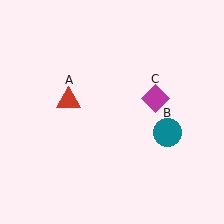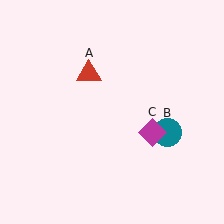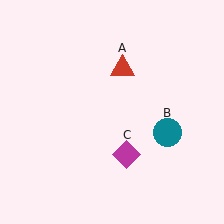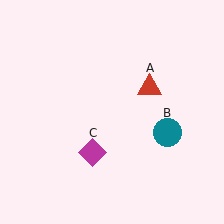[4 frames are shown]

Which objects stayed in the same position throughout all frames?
Teal circle (object B) remained stationary.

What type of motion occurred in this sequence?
The red triangle (object A), magenta diamond (object C) rotated clockwise around the center of the scene.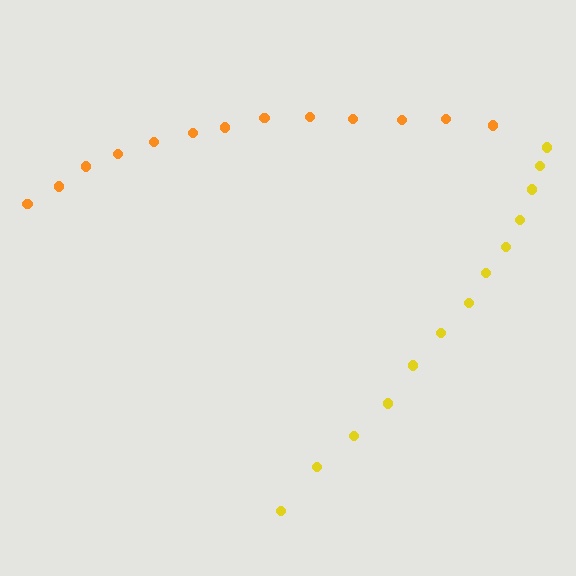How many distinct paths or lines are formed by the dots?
There are 2 distinct paths.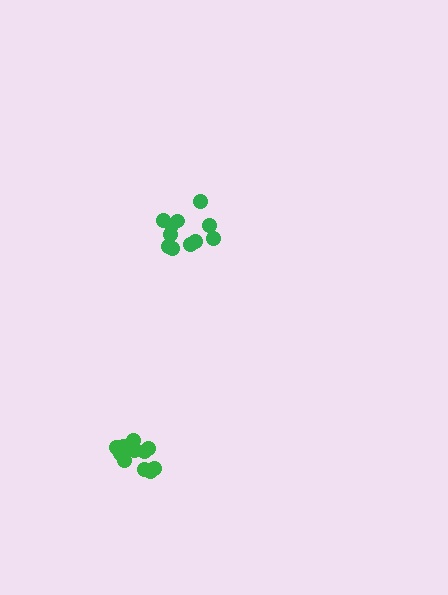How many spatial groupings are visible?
There are 2 spatial groupings.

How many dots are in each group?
Group 1: 11 dots, Group 2: 12 dots (23 total).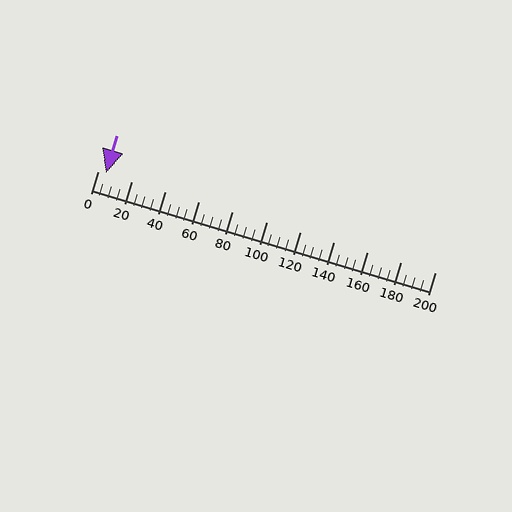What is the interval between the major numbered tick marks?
The major tick marks are spaced 20 units apart.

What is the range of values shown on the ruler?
The ruler shows values from 0 to 200.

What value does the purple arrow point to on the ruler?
The purple arrow points to approximately 5.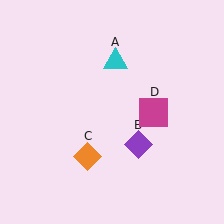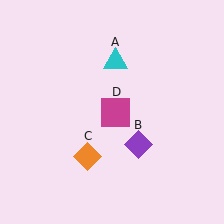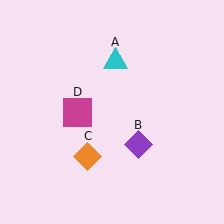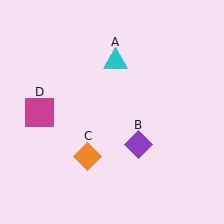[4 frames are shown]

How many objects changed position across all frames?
1 object changed position: magenta square (object D).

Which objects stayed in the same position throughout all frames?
Cyan triangle (object A) and purple diamond (object B) and orange diamond (object C) remained stationary.